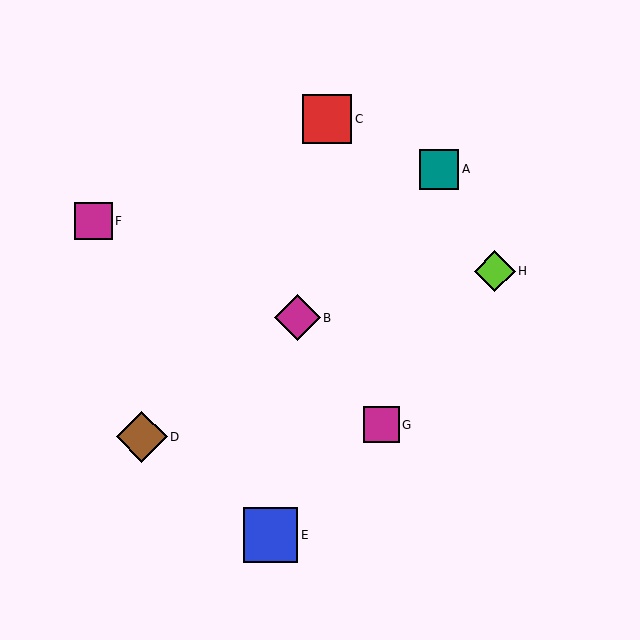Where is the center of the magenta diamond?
The center of the magenta diamond is at (298, 318).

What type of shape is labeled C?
Shape C is a red square.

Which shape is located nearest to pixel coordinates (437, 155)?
The teal square (labeled A) at (439, 169) is nearest to that location.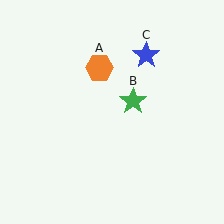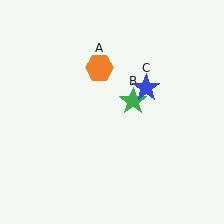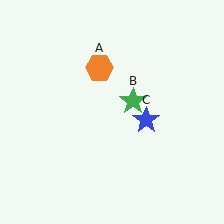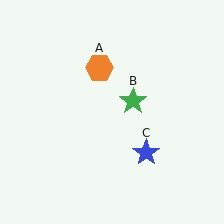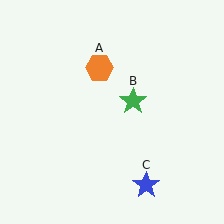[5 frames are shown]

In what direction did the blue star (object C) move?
The blue star (object C) moved down.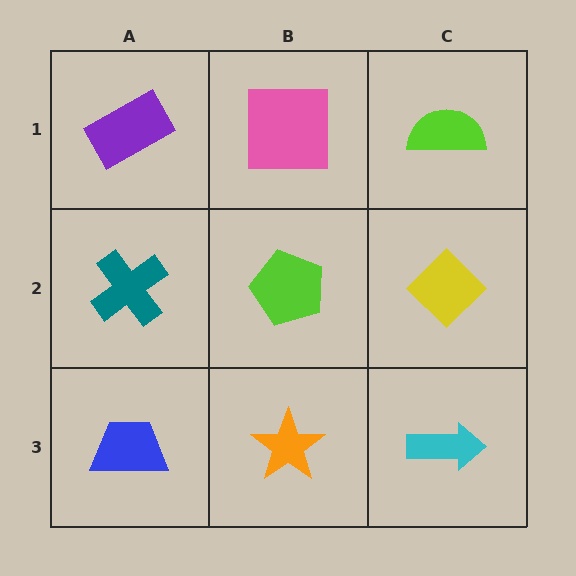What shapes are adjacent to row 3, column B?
A lime pentagon (row 2, column B), a blue trapezoid (row 3, column A), a cyan arrow (row 3, column C).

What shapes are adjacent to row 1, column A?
A teal cross (row 2, column A), a pink square (row 1, column B).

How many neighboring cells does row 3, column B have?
3.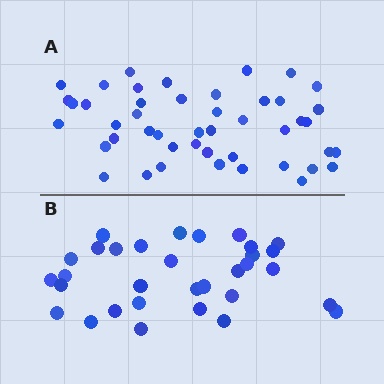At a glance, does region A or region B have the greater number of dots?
Region A (the top region) has more dots.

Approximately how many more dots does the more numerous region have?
Region A has approximately 15 more dots than region B.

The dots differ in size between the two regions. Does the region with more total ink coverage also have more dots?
No. Region B has more total ink coverage because its dots are larger, but region A actually contains more individual dots. Total area can be misleading — the number of items is what matters here.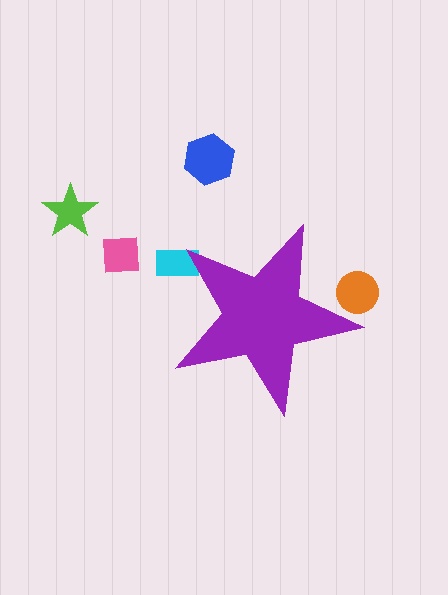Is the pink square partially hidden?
No, the pink square is fully visible.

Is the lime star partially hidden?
No, the lime star is fully visible.